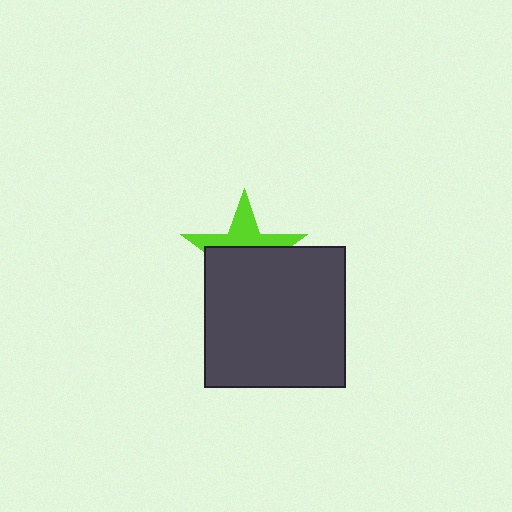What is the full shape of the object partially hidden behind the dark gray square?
The partially hidden object is a lime star.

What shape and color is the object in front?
The object in front is a dark gray square.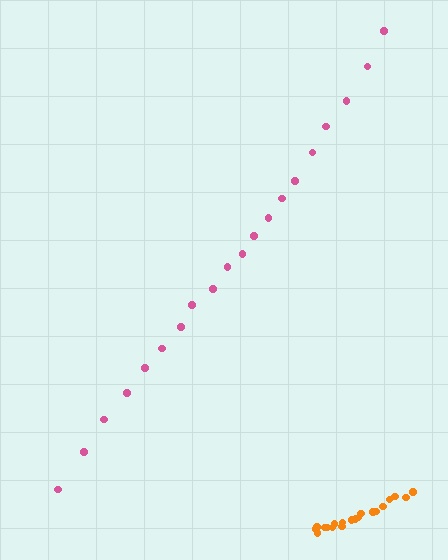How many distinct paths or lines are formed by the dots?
There are 2 distinct paths.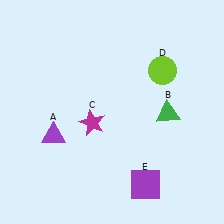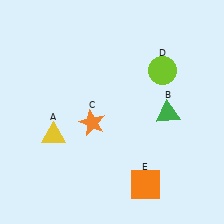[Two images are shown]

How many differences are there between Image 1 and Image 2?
There are 3 differences between the two images.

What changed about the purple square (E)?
In Image 1, E is purple. In Image 2, it changed to orange.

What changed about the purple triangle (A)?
In Image 1, A is purple. In Image 2, it changed to yellow.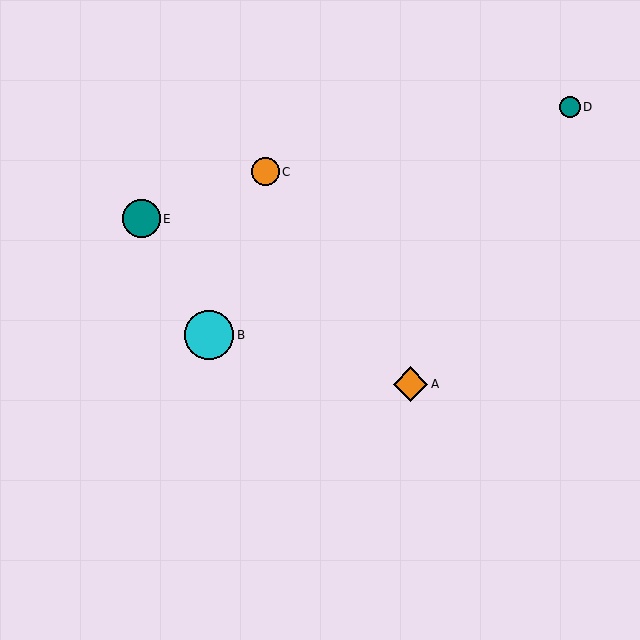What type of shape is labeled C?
Shape C is an orange circle.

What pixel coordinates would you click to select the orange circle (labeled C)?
Click at (265, 172) to select the orange circle C.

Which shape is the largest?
The cyan circle (labeled B) is the largest.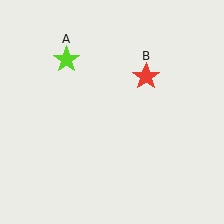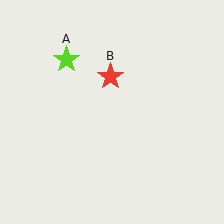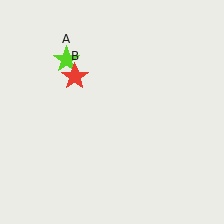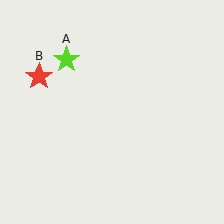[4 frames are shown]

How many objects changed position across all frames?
1 object changed position: red star (object B).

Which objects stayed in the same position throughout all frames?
Lime star (object A) remained stationary.